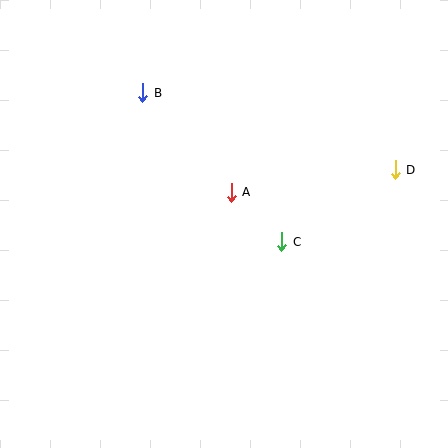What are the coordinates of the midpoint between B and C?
The midpoint between B and C is at (212, 167).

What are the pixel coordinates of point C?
Point C is at (282, 242).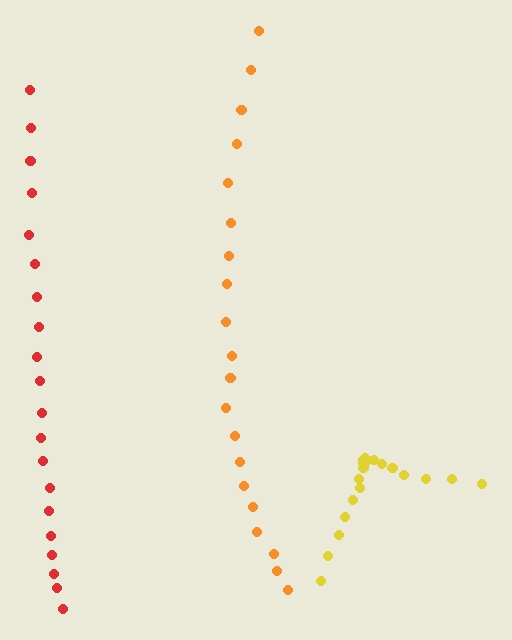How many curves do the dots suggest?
There are 3 distinct paths.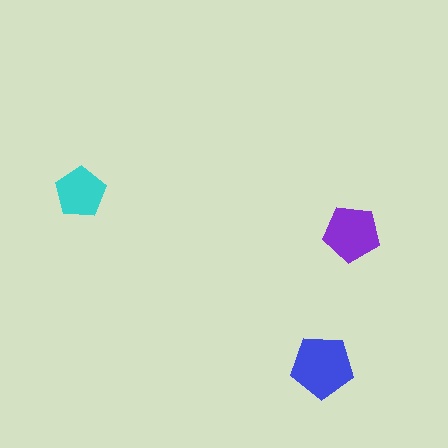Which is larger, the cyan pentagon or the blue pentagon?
The blue one.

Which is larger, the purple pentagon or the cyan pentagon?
The purple one.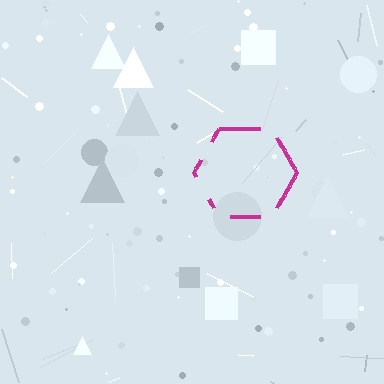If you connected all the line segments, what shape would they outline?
They would outline a hexagon.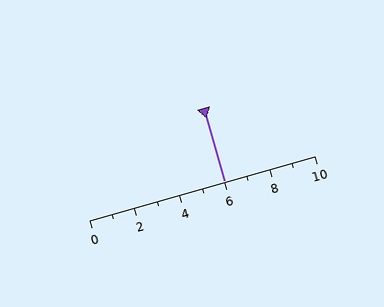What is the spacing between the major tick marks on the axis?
The major ticks are spaced 2 apart.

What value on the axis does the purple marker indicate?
The marker indicates approximately 6.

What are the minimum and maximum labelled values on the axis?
The axis runs from 0 to 10.